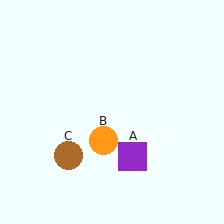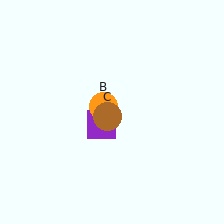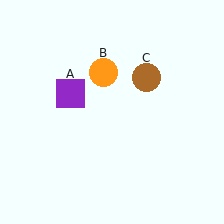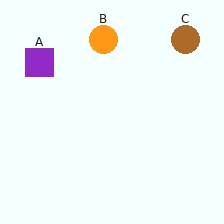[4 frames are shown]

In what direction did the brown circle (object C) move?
The brown circle (object C) moved up and to the right.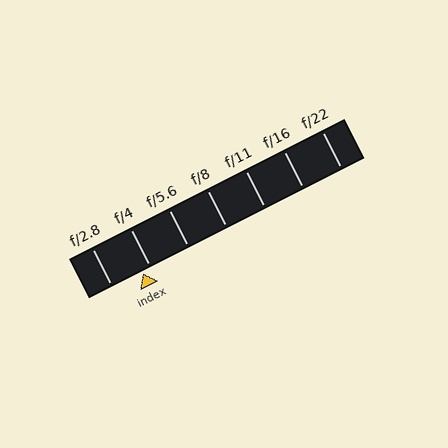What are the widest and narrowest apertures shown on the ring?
The widest aperture shown is f/2.8 and the narrowest is f/22.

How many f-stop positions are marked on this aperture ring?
There are 7 f-stop positions marked.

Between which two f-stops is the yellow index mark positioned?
The index mark is between f/2.8 and f/4.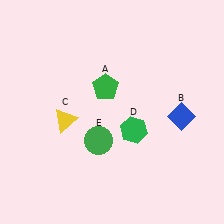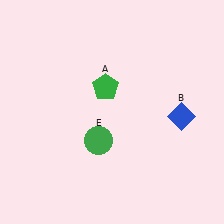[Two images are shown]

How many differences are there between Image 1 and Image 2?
There are 2 differences between the two images.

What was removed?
The green hexagon (D), the yellow triangle (C) were removed in Image 2.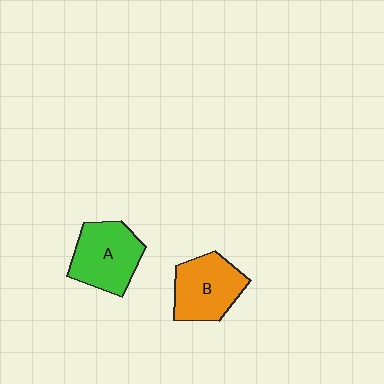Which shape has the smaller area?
Shape B (orange).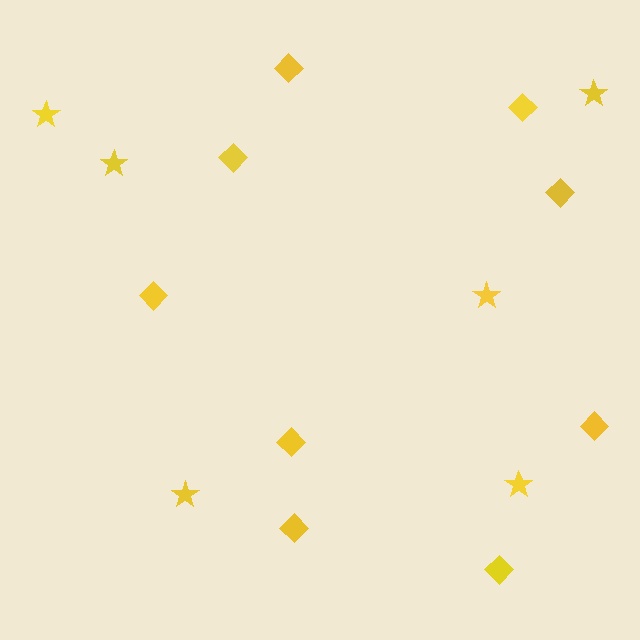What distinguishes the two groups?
There are 2 groups: one group of stars (6) and one group of diamonds (9).